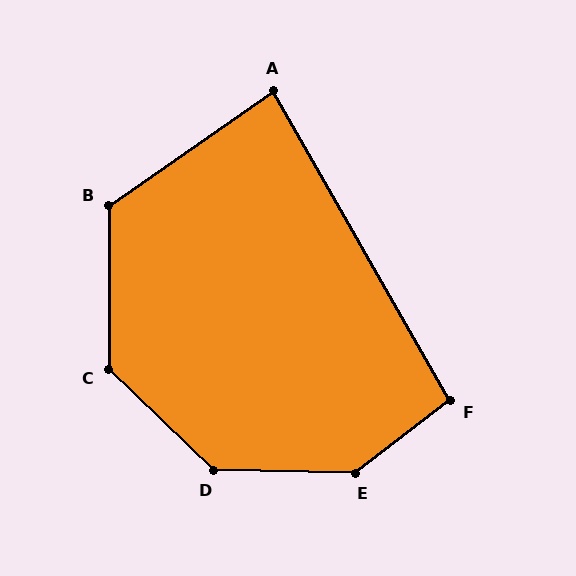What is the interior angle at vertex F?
Approximately 98 degrees (obtuse).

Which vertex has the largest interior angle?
E, at approximately 141 degrees.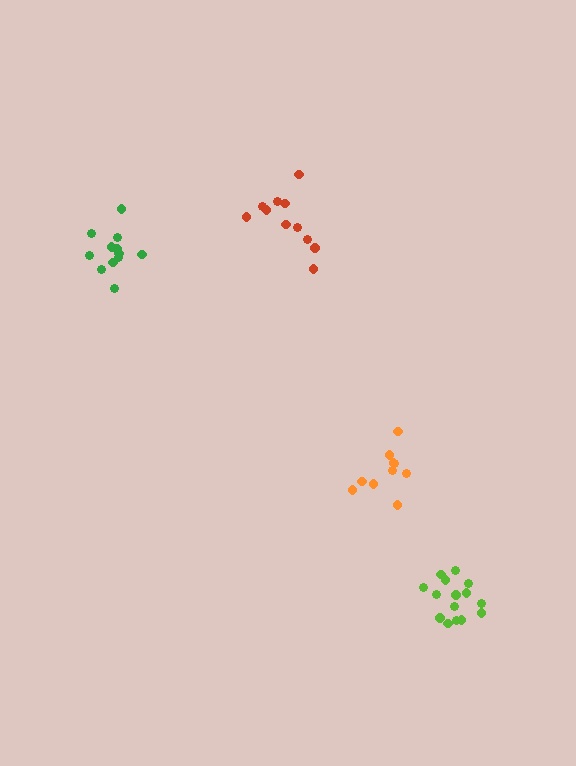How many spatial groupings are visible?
There are 4 spatial groupings.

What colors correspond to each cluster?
The clusters are colored: orange, green, red, lime.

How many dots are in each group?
Group 1: 10 dots, Group 2: 12 dots, Group 3: 11 dots, Group 4: 15 dots (48 total).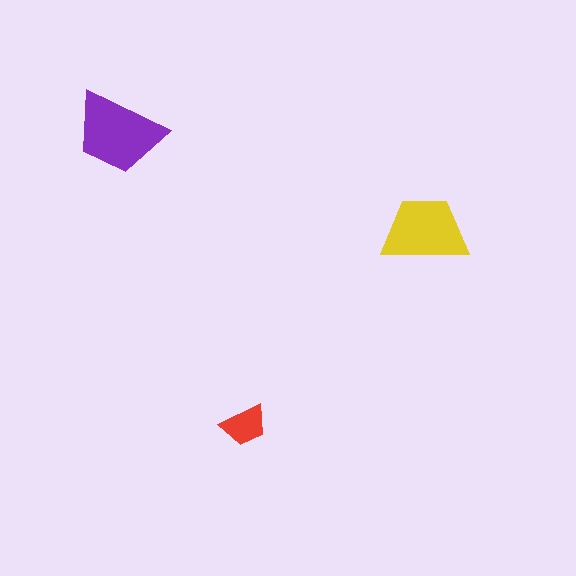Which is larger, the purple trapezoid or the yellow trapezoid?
The purple one.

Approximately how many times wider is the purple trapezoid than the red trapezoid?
About 2 times wider.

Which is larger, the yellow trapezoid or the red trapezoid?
The yellow one.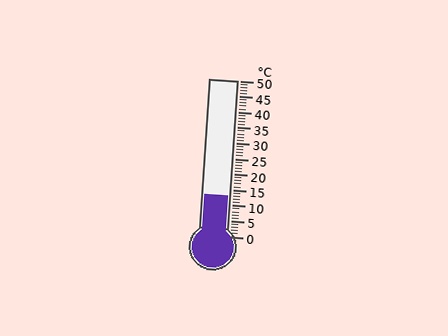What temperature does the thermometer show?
The thermometer shows approximately 13°C.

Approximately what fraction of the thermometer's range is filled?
The thermometer is filled to approximately 25% of its range.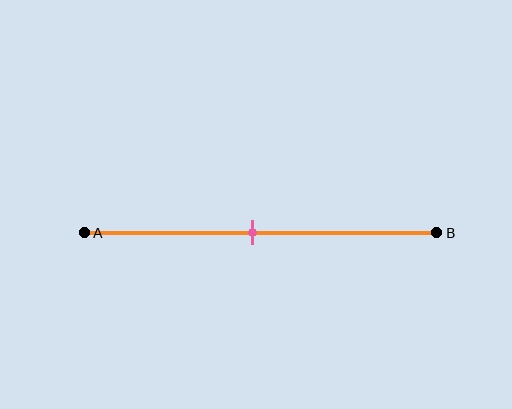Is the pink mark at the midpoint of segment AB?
Yes, the mark is approximately at the midpoint.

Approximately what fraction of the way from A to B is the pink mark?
The pink mark is approximately 50% of the way from A to B.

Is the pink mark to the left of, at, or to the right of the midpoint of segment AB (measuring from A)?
The pink mark is approximately at the midpoint of segment AB.